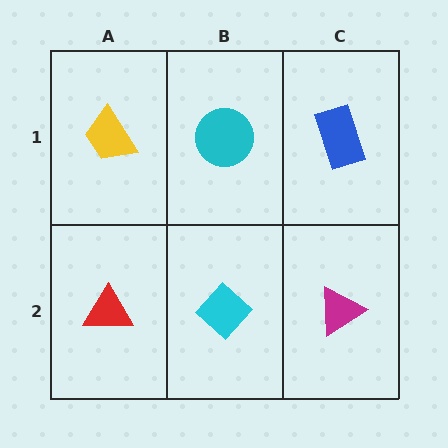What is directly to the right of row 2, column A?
A cyan diamond.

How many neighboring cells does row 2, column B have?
3.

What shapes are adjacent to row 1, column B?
A cyan diamond (row 2, column B), a yellow trapezoid (row 1, column A), a blue rectangle (row 1, column C).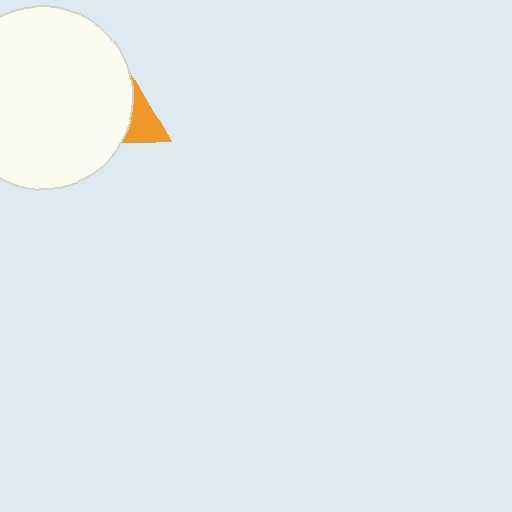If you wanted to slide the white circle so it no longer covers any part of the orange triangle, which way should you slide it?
Slide it left — that is the most direct way to separate the two shapes.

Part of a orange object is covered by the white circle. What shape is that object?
It is a triangle.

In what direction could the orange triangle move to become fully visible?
The orange triangle could move right. That would shift it out from behind the white circle entirely.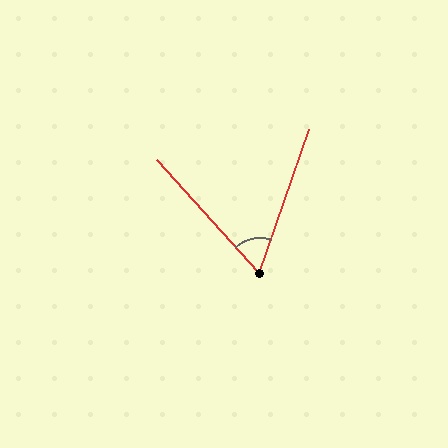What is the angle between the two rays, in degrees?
Approximately 61 degrees.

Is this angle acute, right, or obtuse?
It is acute.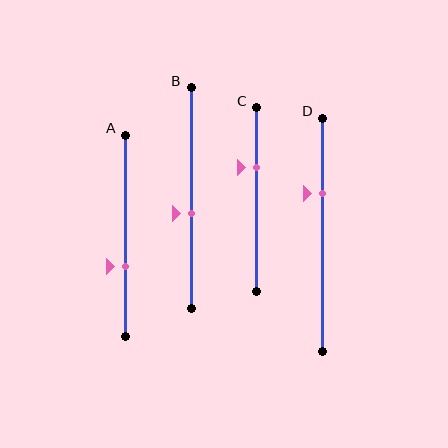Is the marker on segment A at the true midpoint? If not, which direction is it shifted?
No, the marker on segment A is shifted downward by about 15% of the segment length.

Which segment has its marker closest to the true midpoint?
Segment B has its marker closest to the true midpoint.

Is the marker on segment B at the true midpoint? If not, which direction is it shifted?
No, the marker on segment B is shifted downward by about 7% of the segment length.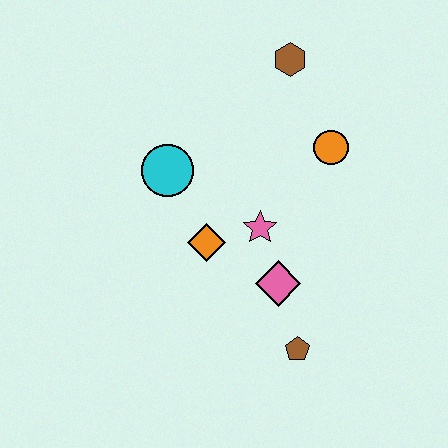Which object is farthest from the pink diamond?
The brown hexagon is farthest from the pink diamond.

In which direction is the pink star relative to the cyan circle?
The pink star is to the right of the cyan circle.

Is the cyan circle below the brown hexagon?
Yes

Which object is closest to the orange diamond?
The pink star is closest to the orange diamond.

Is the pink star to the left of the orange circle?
Yes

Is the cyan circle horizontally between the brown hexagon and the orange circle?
No